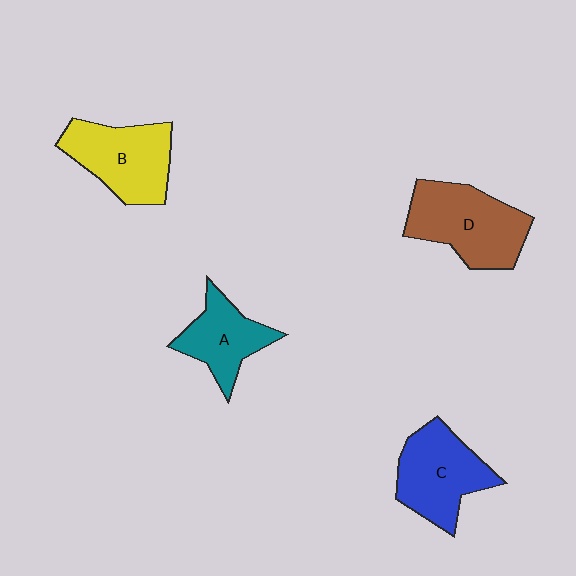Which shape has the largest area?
Shape D (brown).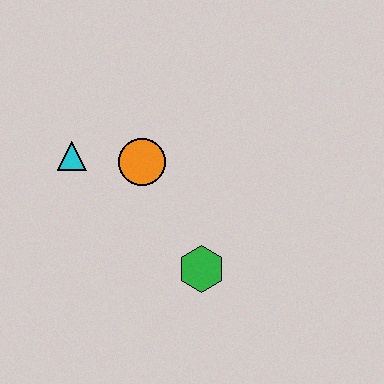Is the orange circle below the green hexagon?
No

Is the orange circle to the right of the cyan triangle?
Yes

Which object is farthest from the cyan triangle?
The green hexagon is farthest from the cyan triangle.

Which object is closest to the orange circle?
The cyan triangle is closest to the orange circle.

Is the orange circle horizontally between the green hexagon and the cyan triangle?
Yes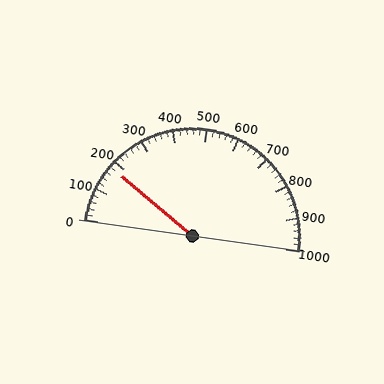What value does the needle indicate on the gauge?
The needle indicates approximately 180.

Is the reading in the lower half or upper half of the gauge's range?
The reading is in the lower half of the range (0 to 1000).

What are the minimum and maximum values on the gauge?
The gauge ranges from 0 to 1000.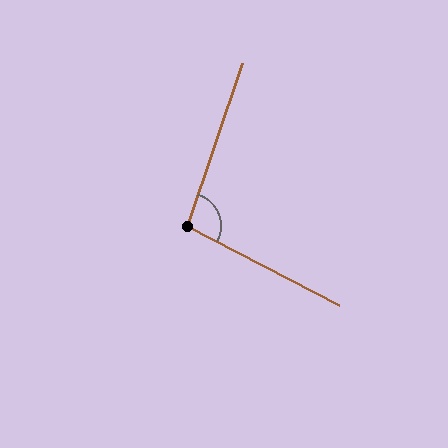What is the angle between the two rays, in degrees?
Approximately 99 degrees.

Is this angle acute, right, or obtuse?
It is obtuse.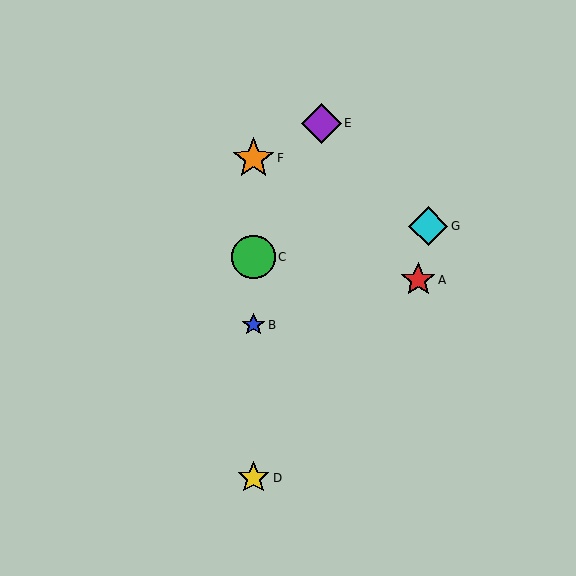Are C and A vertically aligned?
No, C is at x≈253 and A is at x≈418.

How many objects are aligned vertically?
4 objects (B, C, D, F) are aligned vertically.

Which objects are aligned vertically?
Objects B, C, D, F are aligned vertically.